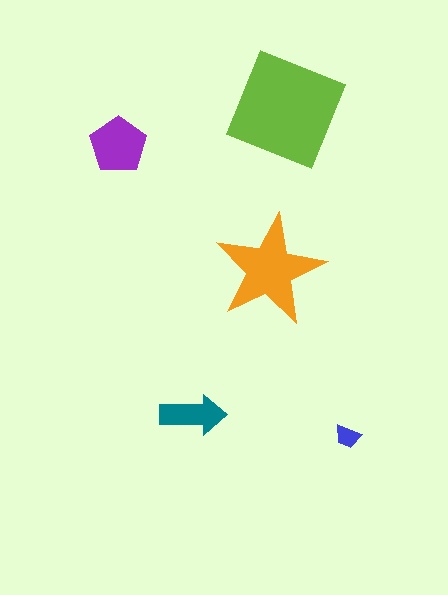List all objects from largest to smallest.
The lime square, the orange star, the purple pentagon, the teal arrow, the blue trapezoid.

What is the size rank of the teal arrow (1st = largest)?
4th.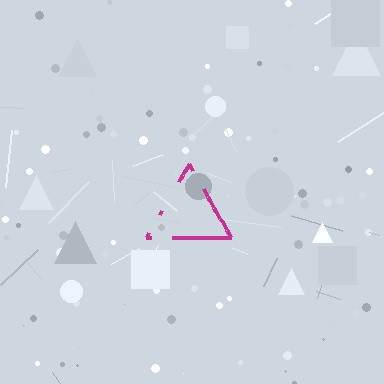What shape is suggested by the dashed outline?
The dashed outline suggests a triangle.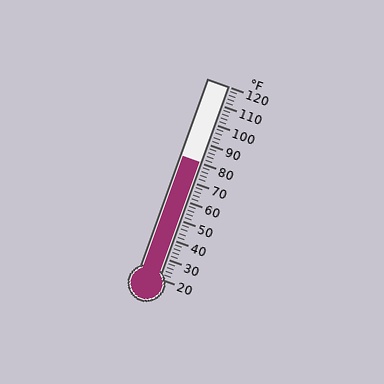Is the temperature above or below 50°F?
The temperature is above 50°F.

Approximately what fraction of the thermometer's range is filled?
The thermometer is filled to approximately 60% of its range.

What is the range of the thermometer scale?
The thermometer scale ranges from 20°F to 120°F.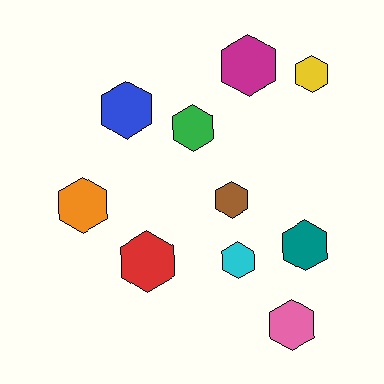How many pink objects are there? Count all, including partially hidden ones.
There is 1 pink object.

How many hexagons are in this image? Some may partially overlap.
There are 10 hexagons.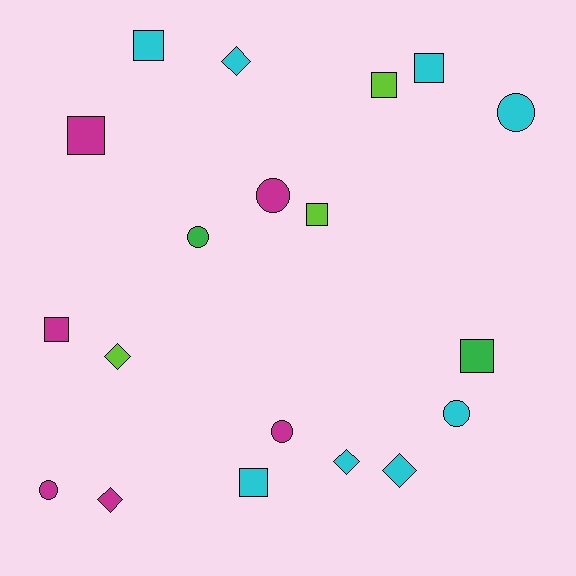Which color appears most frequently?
Cyan, with 8 objects.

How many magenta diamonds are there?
There is 1 magenta diamond.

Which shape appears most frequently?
Square, with 8 objects.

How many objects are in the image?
There are 19 objects.